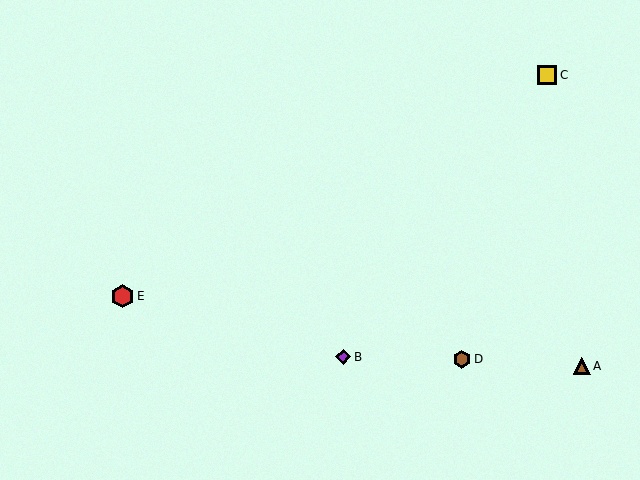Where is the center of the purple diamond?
The center of the purple diamond is at (343, 357).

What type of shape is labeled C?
Shape C is a yellow square.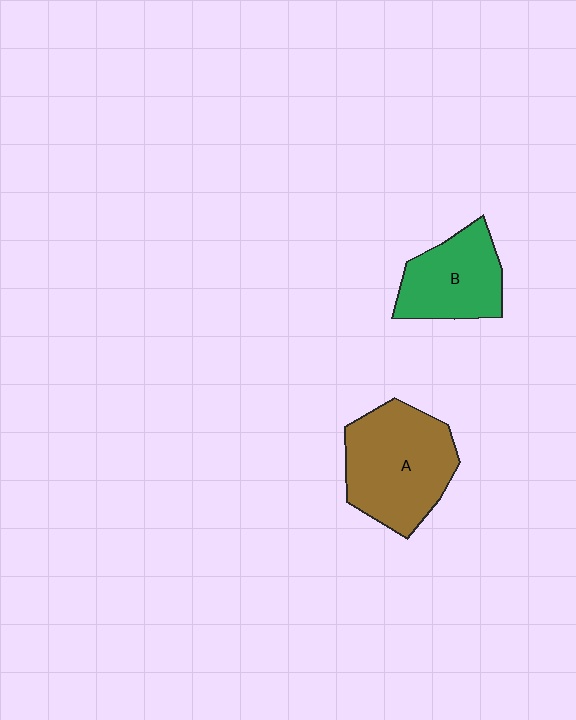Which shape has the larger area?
Shape A (brown).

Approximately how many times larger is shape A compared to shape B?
Approximately 1.4 times.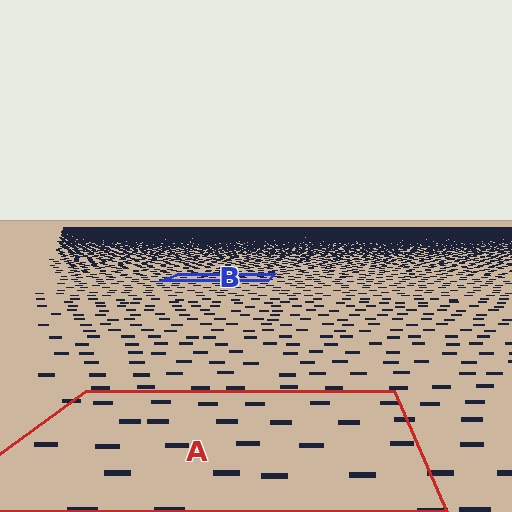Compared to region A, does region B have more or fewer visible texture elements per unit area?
Region B has more texture elements per unit area — they are packed more densely because it is farther away.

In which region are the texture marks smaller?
The texture marks are smaller in region B, because it is farther away.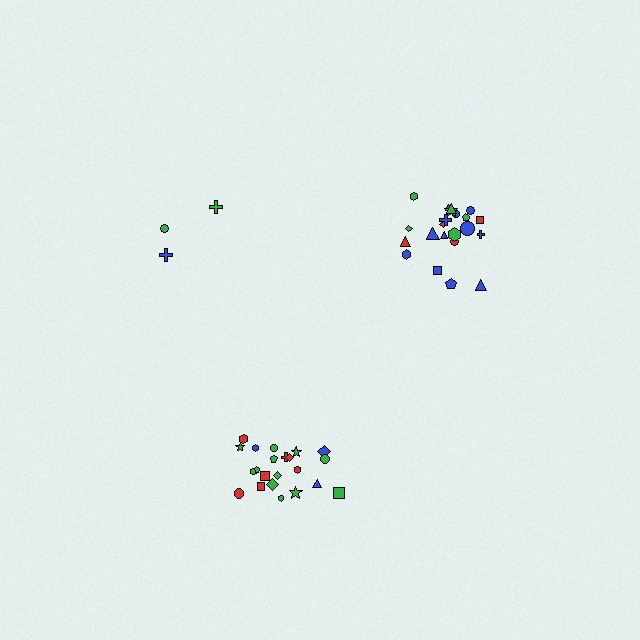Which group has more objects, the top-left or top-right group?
The top-right group.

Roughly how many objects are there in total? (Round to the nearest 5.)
Roughly 45 objects in total.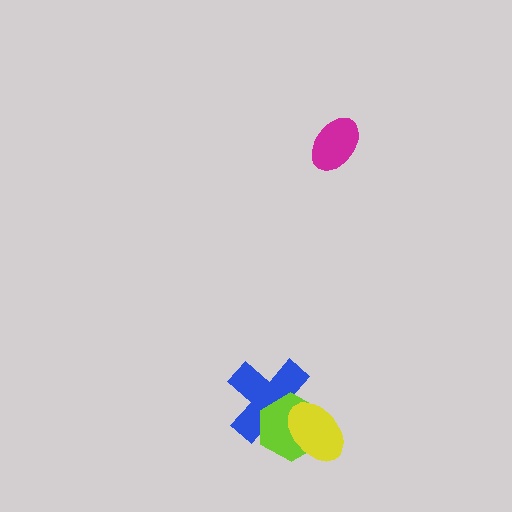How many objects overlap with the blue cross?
2 objects overlap with the blue cross.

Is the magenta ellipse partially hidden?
No, no other shape covers it.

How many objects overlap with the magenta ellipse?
0 objects overlap with the magenta ellipse.